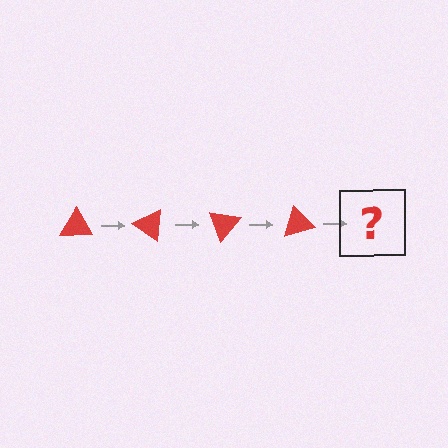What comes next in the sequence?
The next element should be a red triangle rotated 140 degrees.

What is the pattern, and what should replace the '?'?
The pattern is that the triangle rotates 35 degrees each step. The '?' should be a red triangle rotated 140 degrees.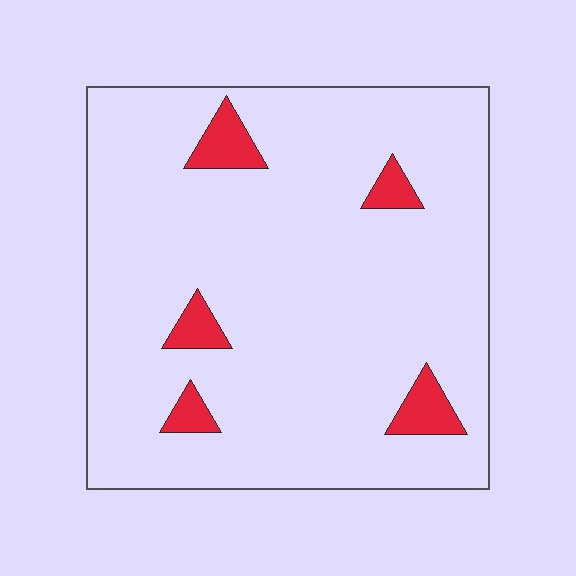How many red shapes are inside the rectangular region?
5.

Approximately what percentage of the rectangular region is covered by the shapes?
Approximately 5%.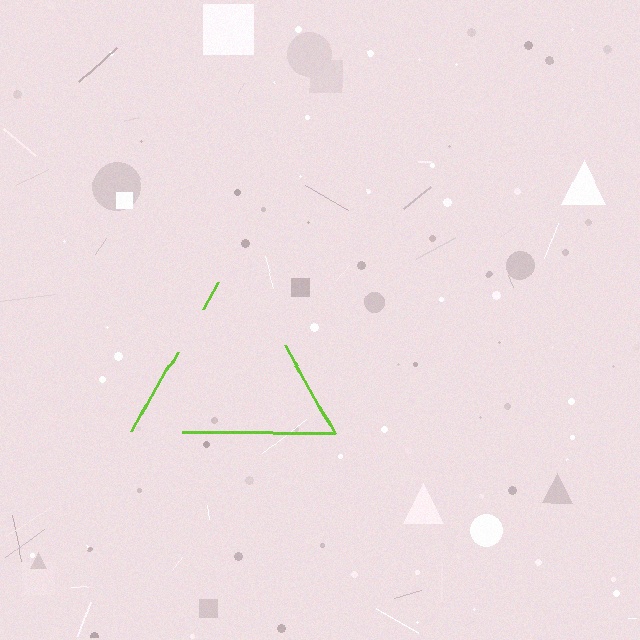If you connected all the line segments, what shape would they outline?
They would outline a triangle.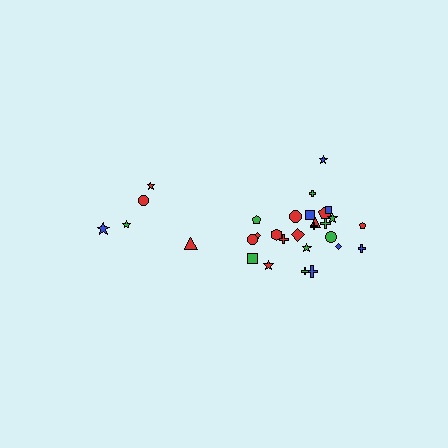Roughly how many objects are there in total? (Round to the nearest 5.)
Roughly 30 objects in total.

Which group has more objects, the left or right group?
The right group.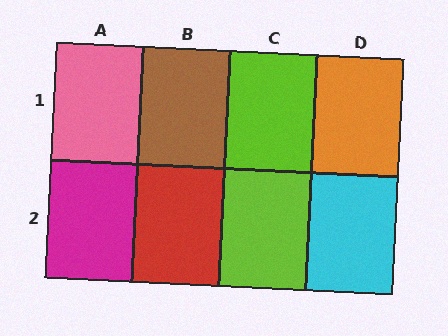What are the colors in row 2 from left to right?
Magenta, red, lime, cyan.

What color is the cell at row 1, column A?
Pink.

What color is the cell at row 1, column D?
Orange.